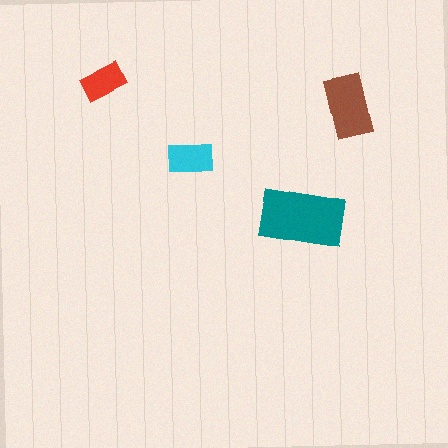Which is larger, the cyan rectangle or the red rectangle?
The cyan one.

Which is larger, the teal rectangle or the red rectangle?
The teal one.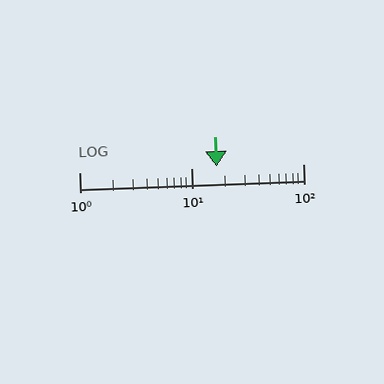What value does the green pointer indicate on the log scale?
The pointer indicates approximately 17.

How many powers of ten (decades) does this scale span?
The scale spans 2 decades, from 1 to 100.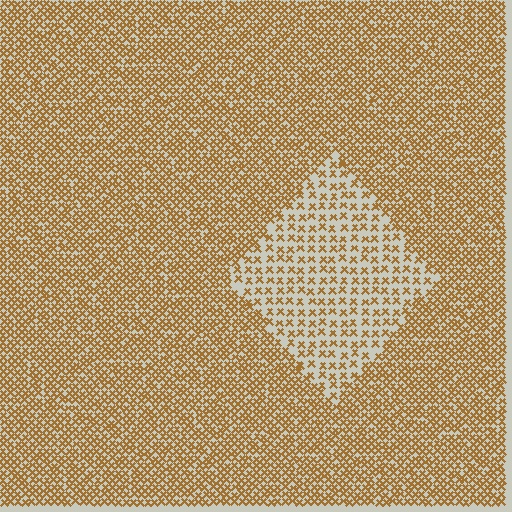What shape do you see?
I see a diamond.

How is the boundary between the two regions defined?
The boundary is defined by a change in element density (approximately 2.1x ratio). All elements are the same color, size, and shape.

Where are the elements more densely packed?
The elements are more densely packed outside the diamond boundary.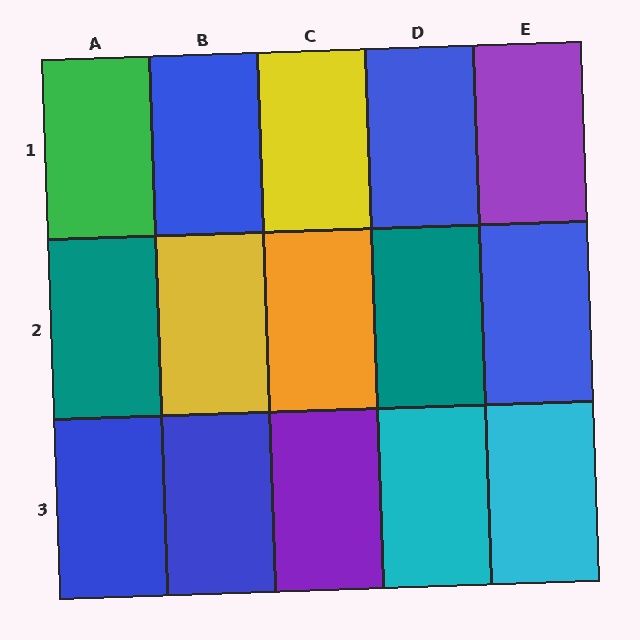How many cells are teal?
2 cells are teal.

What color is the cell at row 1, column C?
Yellow.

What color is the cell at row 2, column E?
Blue.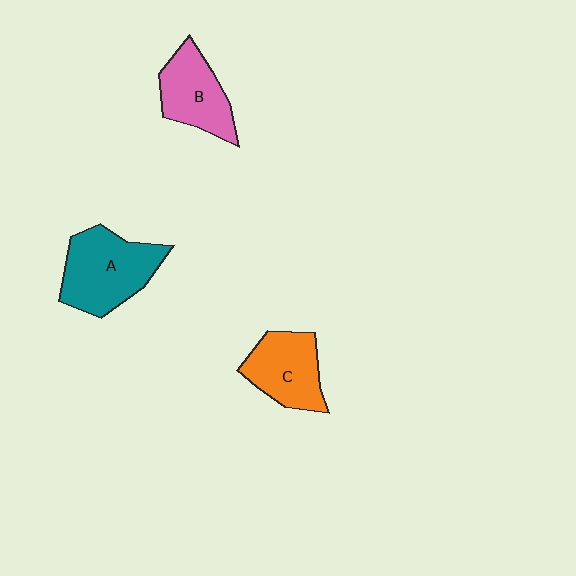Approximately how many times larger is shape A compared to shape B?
Approximately 1.3 times.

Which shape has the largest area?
Shape A (teal).